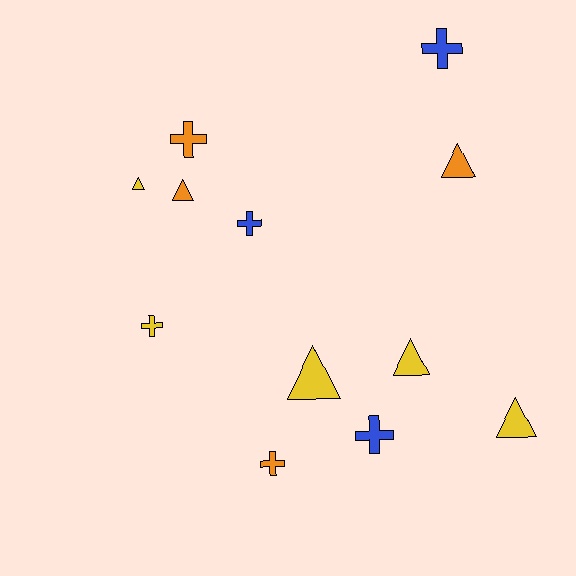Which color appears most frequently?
Yellow, with 5 objects.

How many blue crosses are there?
There are 3 blue crosses.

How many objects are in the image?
There are 12 objects.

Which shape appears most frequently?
Triangle, with 6 objects.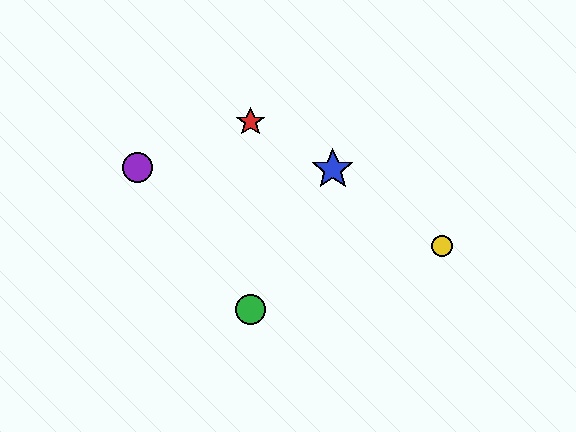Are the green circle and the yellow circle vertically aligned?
No, the green circle is at x≈250 and the yellow circle is at x≈442.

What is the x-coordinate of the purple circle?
The purple circle is at x≈138.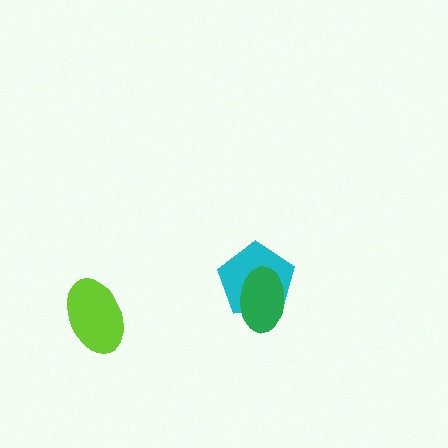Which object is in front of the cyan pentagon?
The green ellipse is in front of the cyan pentagon.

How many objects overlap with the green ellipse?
1 object overlaps with the green ellipse.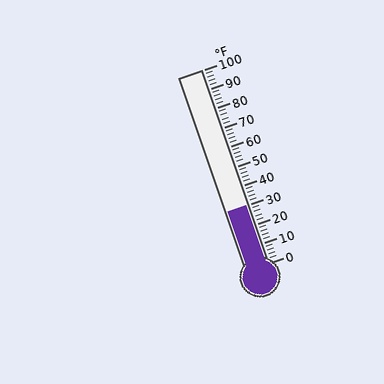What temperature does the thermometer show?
The thermometer shows approximately 30°F.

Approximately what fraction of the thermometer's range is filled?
The thermometer is filled to approximately 30% of its range.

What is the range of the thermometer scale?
The thermometer scale ranges from 0°F to 100°F.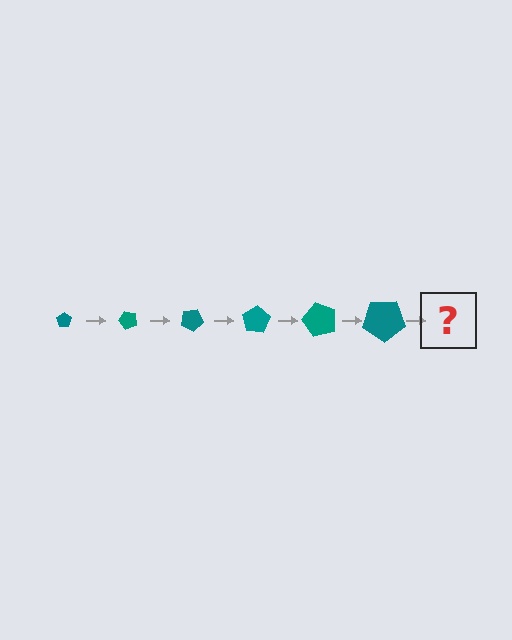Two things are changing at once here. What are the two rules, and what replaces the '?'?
The two rules are that the pentagon grows larger each step and it rotates 50 degrees each step. The '?' should be a pentagon, larger than the previous one and rotated 300 degrees from the start.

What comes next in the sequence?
The next element should be a pentagon, larger than the previous one and rotated 300 degrees from the start.